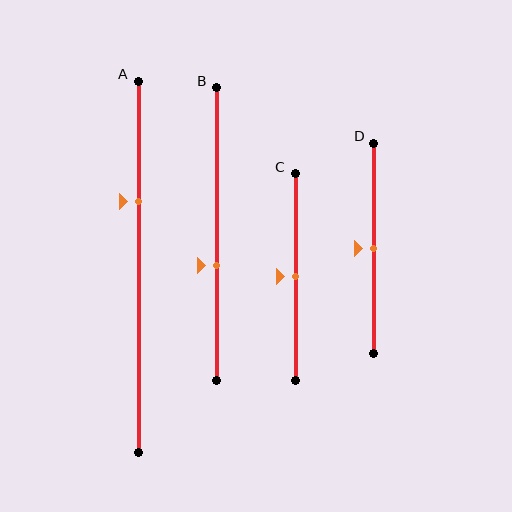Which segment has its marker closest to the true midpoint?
Segment C has its marker closest to the true midpoint.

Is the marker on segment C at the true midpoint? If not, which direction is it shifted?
Yes, the marker on segment C is at the true midpoint.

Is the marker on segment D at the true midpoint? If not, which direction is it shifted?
Yes, the marker on segment D is at the true midpoint.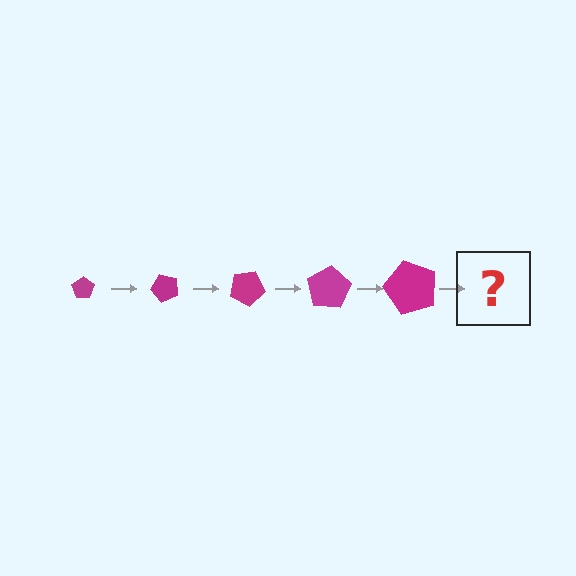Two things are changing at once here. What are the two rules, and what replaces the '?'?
The two rules are that the pentagon grows larger each step and it rotates 50 degrees each step. The '?' should be a pentagon, larger than the previous one and rotated 250 degrees from the start.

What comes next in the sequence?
The next element should be a pentagon, larger than the previous one and rotated 250 degrees from the start.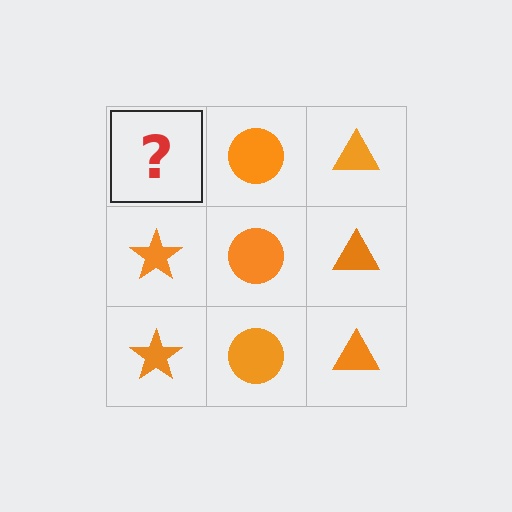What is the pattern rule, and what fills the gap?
The rule is that each column has a consistent shape. The gap should be filled with an orange star.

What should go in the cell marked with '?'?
The missing cell should contain an orange star.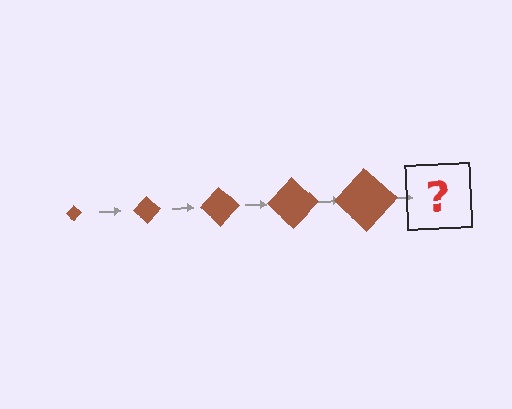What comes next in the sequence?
The next element should be a brown diamond, larger than the previous one.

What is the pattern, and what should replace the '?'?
The pattern is that the diamond gets progressively larger each step. The '?' should be a brown diamond, larger than the previous one.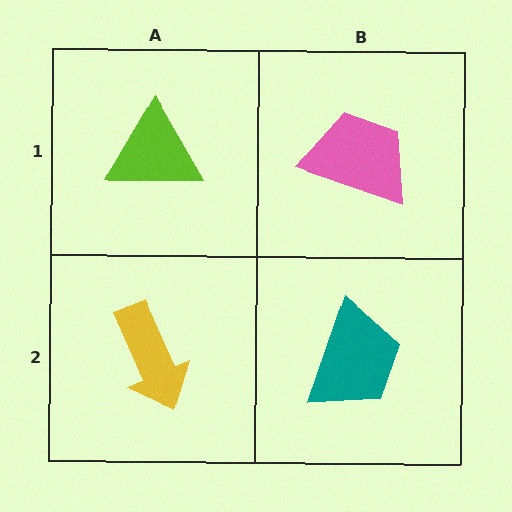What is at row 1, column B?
A pink trapezoid.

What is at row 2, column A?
A yellow arrow.